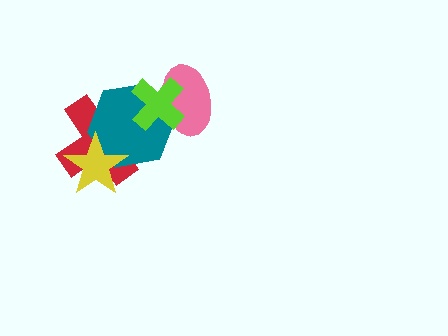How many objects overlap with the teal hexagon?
4 objects overlap with the teal hexagon.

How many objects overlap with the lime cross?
2 objects overlap with the lime cross.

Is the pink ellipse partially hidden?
Yes, it is partially covered by another shape.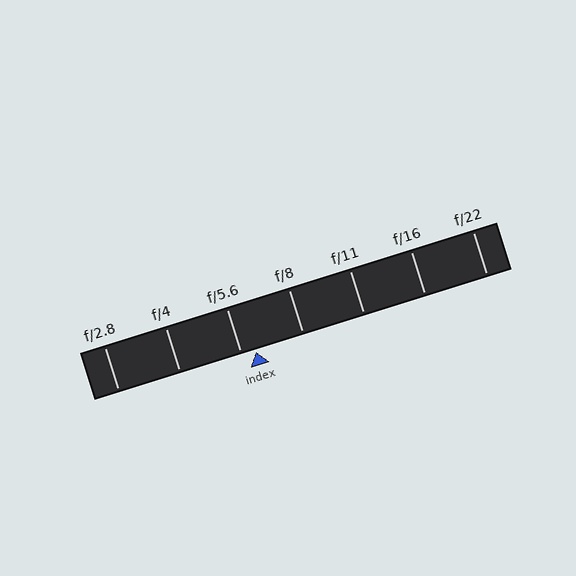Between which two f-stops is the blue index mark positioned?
The index mark is between f/5.6 and f/8.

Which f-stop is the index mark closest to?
The index mark is closest to f/5.6.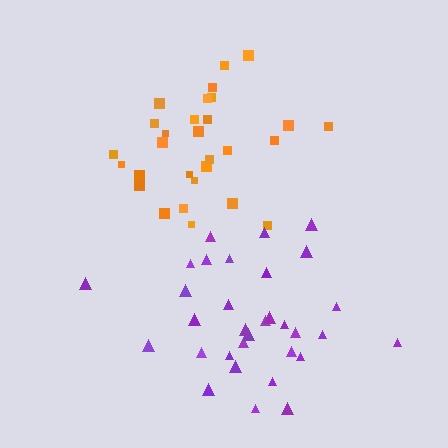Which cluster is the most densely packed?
Orange.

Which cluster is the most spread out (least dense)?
Purple.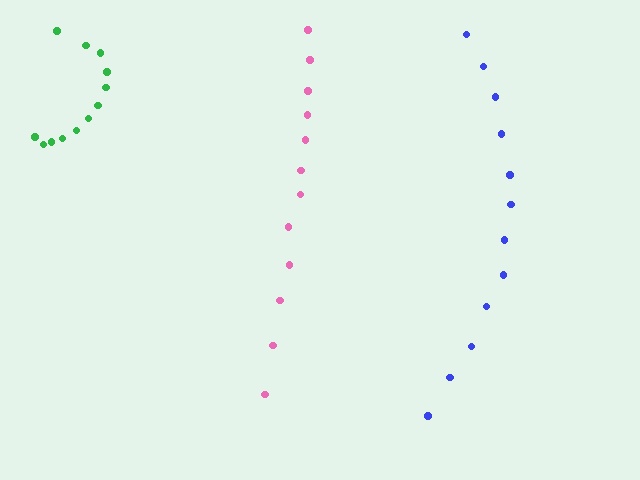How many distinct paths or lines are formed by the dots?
There are 3 distinct paths.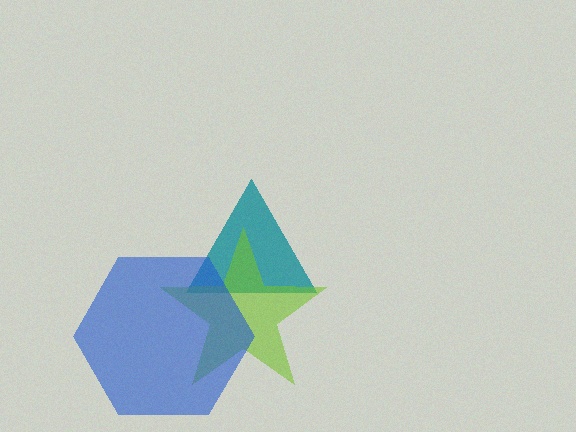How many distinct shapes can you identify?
There are 3 distinct shapes: a teal triangle, a lime star, a blue hexagon.